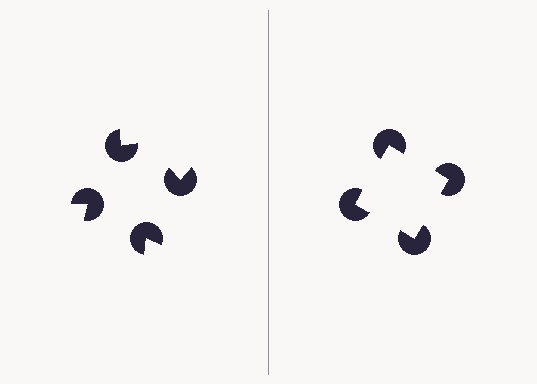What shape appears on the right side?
An illusory square.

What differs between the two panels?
The pac-man discs are positioned identically on both sides; only the wedge orientations differ. On the right they align to a square; on the left they are misaligned.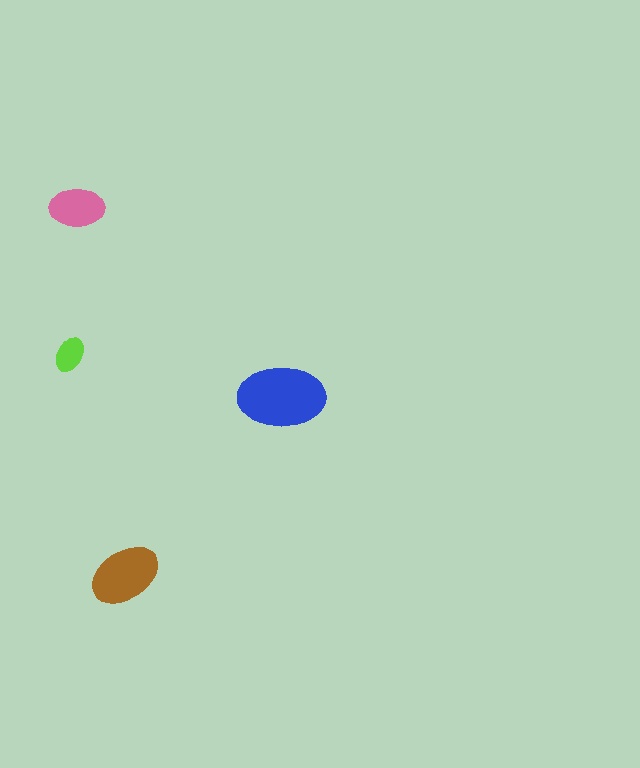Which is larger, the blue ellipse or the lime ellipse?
The blue one.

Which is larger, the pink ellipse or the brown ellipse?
The brown one.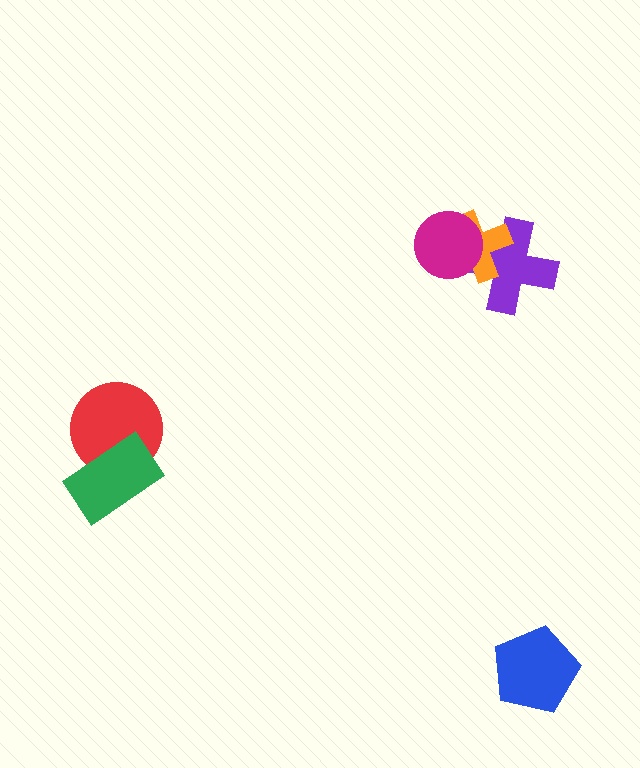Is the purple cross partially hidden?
Yes, it is partially covered by another shape.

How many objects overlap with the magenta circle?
2 objects overlap with the magenta circle.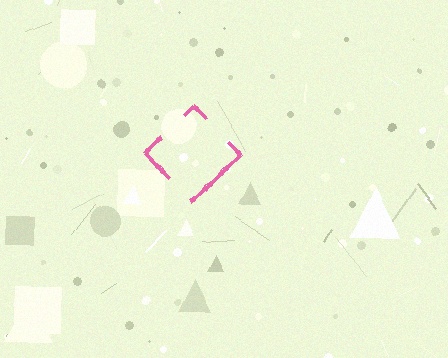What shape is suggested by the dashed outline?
The dashed outline suggests a diamond.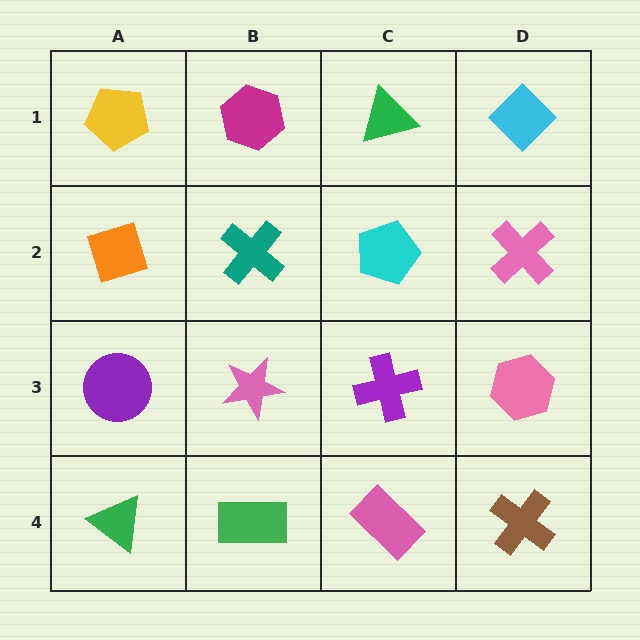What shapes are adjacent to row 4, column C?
A purple cross (row 3, column C), a green rectangle (row 4, column B), a brown cross (row 4, column D).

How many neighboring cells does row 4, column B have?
3.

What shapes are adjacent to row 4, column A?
A purple circle (row 3, column A), a green rectangle (row 4, column B).